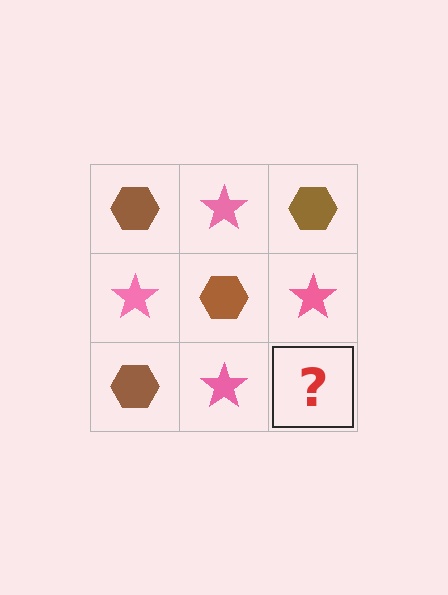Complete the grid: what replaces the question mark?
The question mark should be replaced with a brown hexagon.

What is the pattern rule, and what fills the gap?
The rule is that it alternates brown hexagon and pink star in a checkerboard pattern. The gap should be filled with a brown hexagon.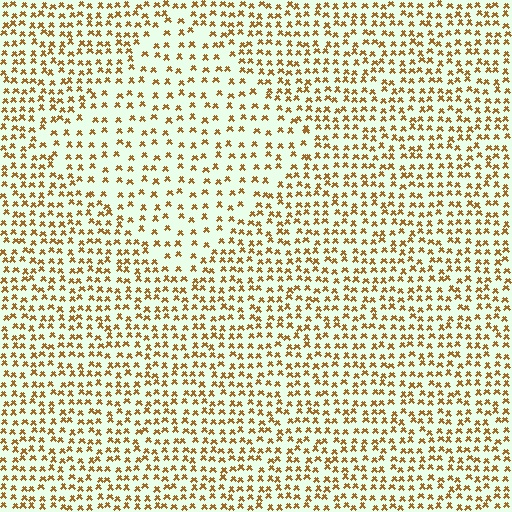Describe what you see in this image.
The image contains small brown elements arranged at two different densities. A diamond-shaped region is visible where the elements are less densely packed than the surrounding area.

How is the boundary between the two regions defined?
The boundary is defined by a change in element density (approximately 1.7x ratio). All elements are the same color, size, and shape.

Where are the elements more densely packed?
The elements are more densely packed outside the diamond boundary.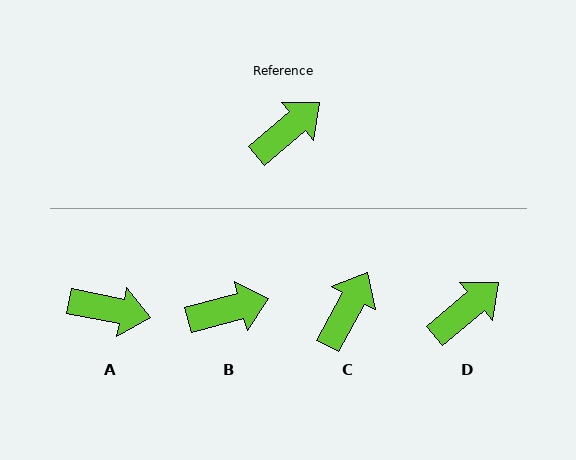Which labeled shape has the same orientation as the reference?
D.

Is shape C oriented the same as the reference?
No, it is off by about 21 degrees.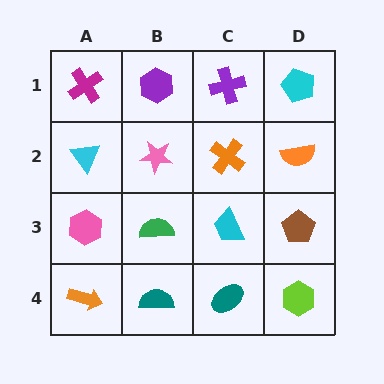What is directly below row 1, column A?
A cyan triangle.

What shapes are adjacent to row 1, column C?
An orange cross (row 2, column C), a purple hexagon (row 1, column B), a cyan pentagon (row 1, column D).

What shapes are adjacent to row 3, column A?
A cyan triangle (row 2, column A), an orange arrow (row 4, column A), a green semicircle (row 3, column B).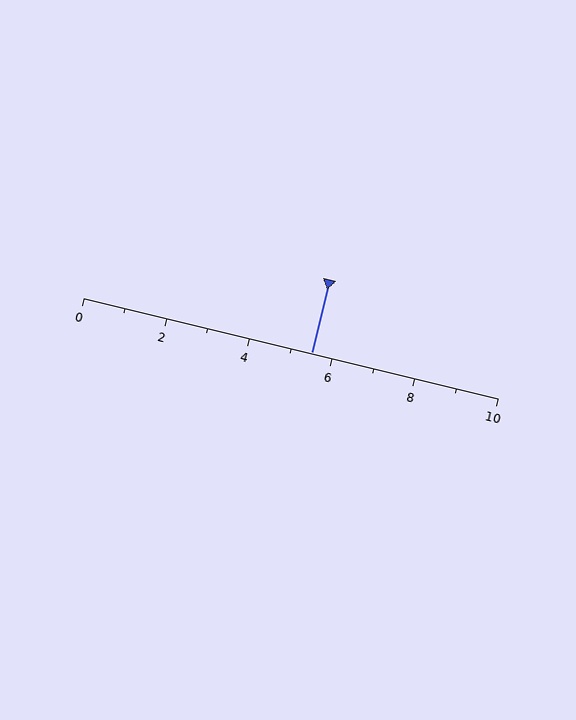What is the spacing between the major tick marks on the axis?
The major ticks are spaced 2 apart.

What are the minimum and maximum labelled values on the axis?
The axis runs from 0 to 10.